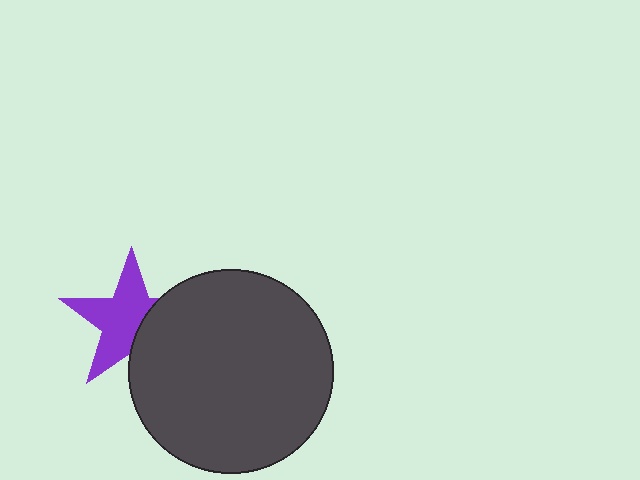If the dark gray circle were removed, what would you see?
You would see the complete purple star.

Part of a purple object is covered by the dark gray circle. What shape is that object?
It is a star.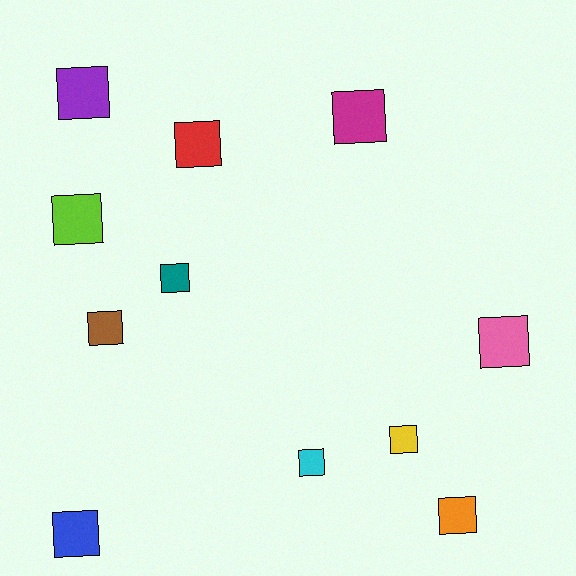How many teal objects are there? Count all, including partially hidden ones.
There is 1 teal object.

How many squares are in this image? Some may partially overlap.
There are 11 squares.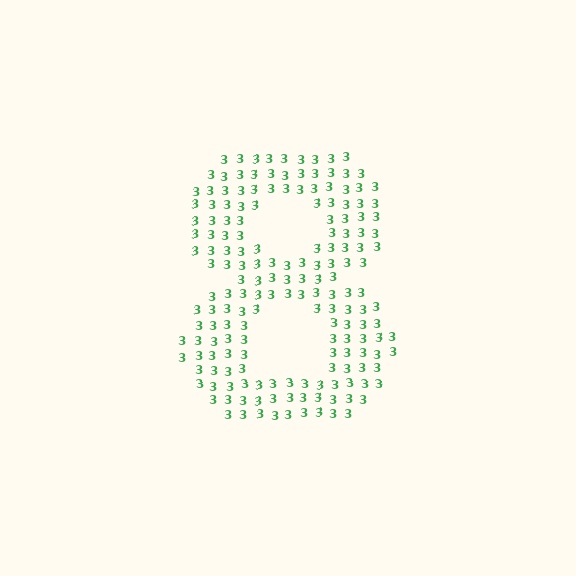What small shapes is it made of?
It is made of small digit 3's.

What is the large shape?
The large shape is the digit 8.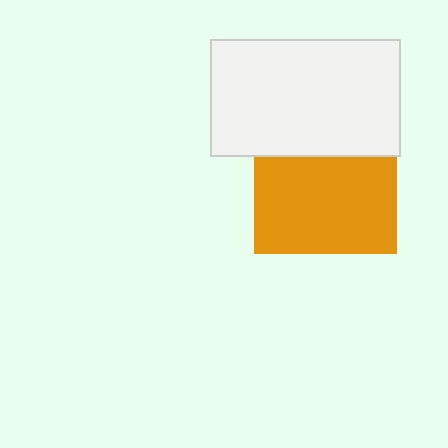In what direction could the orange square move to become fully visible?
The orange square could move down. That would shift it out from behind the white rectangle entirely.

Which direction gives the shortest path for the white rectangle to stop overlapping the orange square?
Moving up gives the shortest separation.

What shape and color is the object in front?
The object in front is a white rectangle.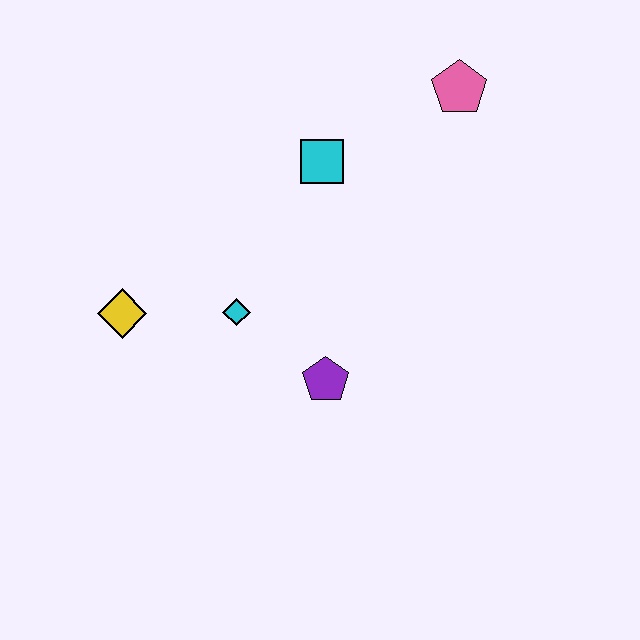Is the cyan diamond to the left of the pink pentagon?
Yes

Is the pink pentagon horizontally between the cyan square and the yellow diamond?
No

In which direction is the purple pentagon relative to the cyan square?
The purple pentagon is below the cyan square.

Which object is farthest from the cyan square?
The yellow diamond is farthest from the cyan square.